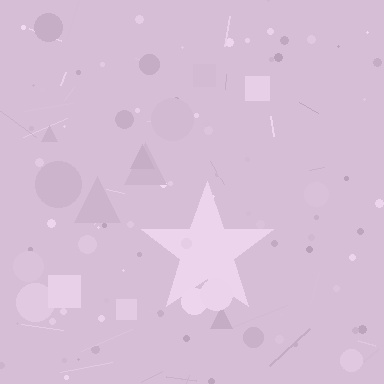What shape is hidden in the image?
A star is hidden in the image.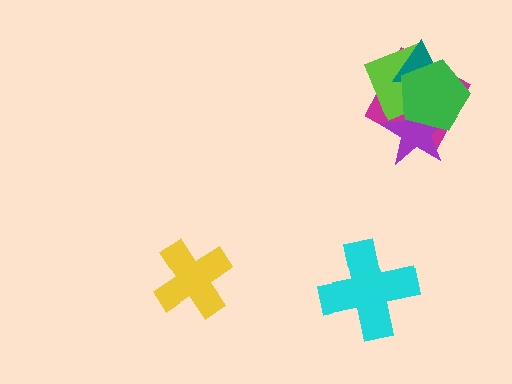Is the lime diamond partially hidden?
Yes, it is partially covered by another shape.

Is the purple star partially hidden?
Yes, it is partially covered by another shape.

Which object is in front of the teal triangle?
The green pentagon is in front of the teal triangle.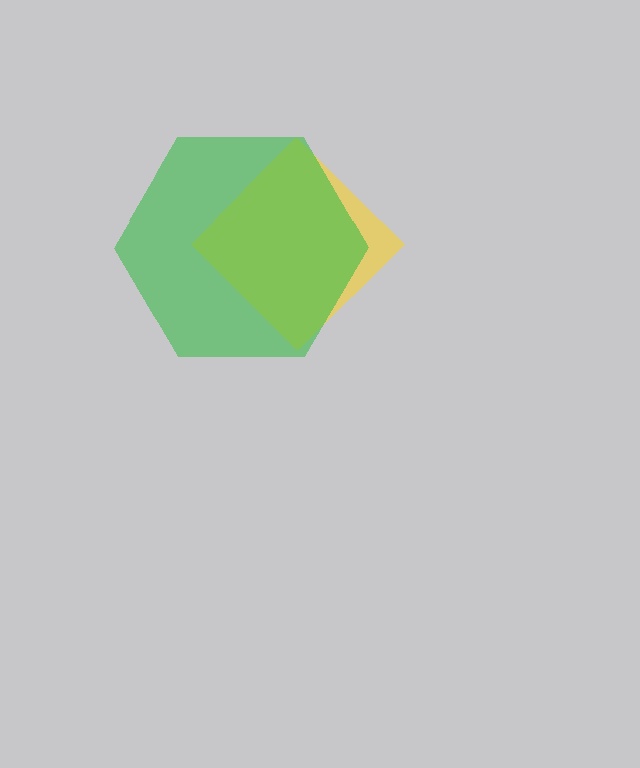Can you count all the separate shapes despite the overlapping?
Yes, there are 2 separate shapes.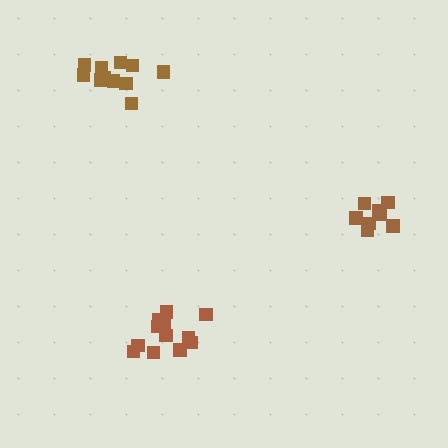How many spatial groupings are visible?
There are 3 spatial groupings.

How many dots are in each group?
Group 1: 11 dots, Group 2: 12 dots, Group 3: 8 dots (31 total).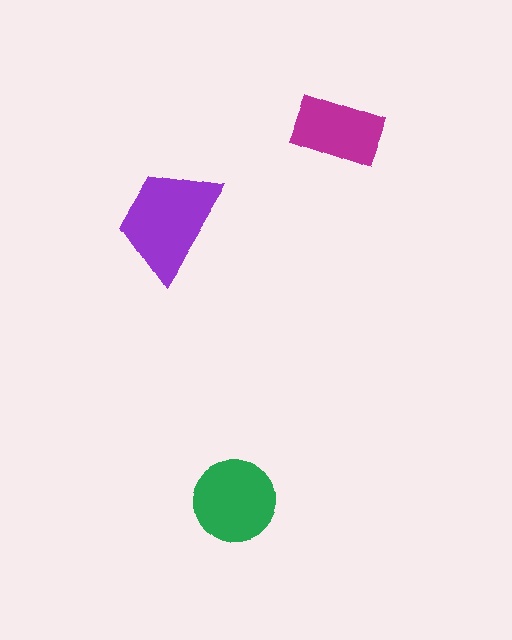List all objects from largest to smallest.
The purple trapezoid, the green circle, the magenta rectangle.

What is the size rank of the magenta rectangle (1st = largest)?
3rd.